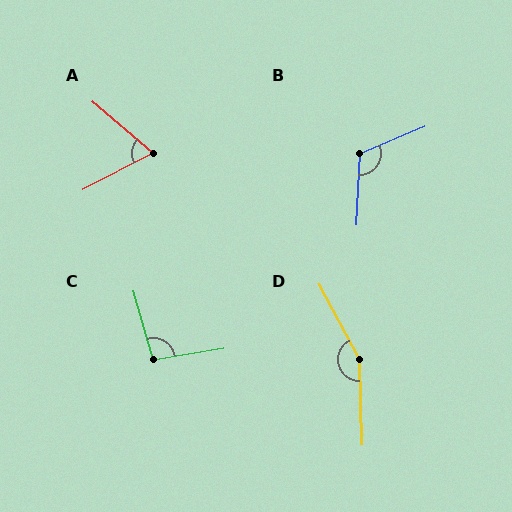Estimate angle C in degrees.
Approximately 96 degrees.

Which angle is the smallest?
A, at approximately 67 degrees.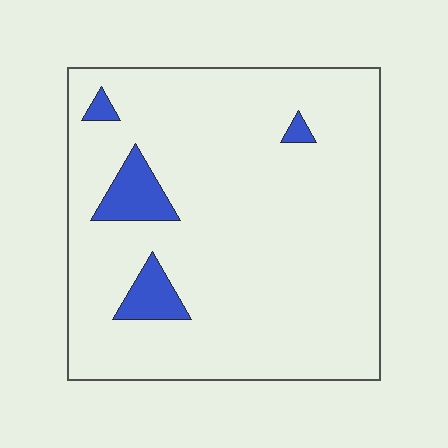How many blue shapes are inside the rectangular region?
4.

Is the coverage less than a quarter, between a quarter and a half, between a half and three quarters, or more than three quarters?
Less than a quarter.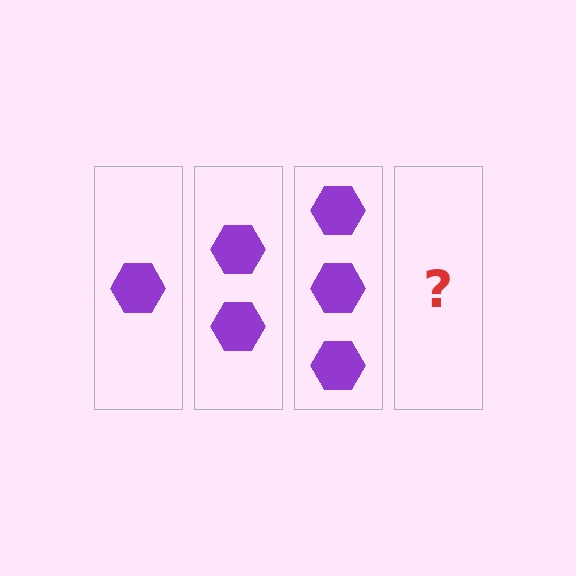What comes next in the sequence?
The next element should be 4 hexagons.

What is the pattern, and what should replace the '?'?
The pattern is that each step adds one more hexagon. The '?' should be 4 hexagons.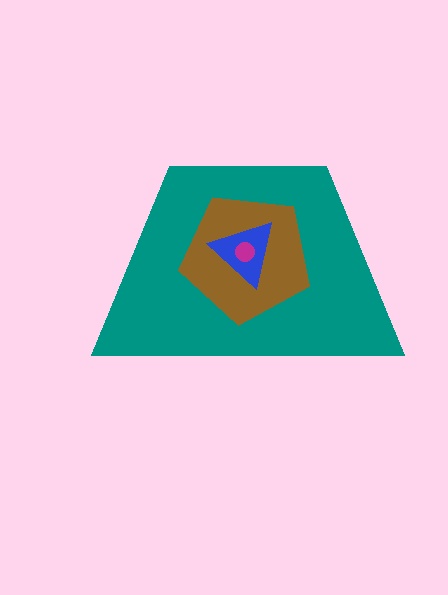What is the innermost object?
The magenta circle.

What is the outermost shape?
The teal trapezoid.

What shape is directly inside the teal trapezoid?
The brown pentagon.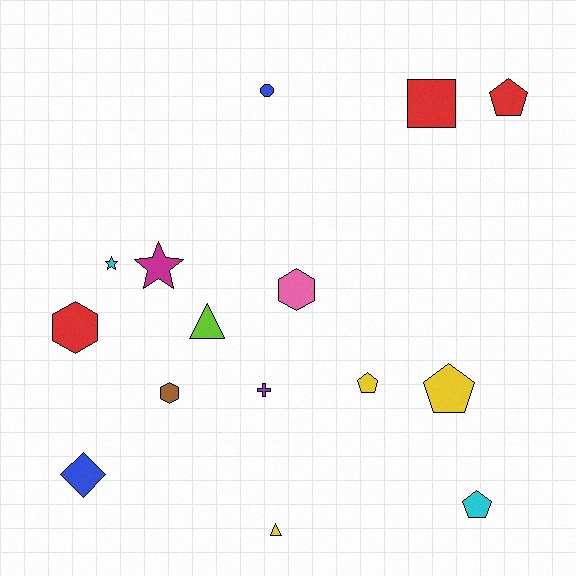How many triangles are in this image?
There are 2 triangles.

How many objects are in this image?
There are 15 objects.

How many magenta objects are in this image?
There is 1 magenta object.